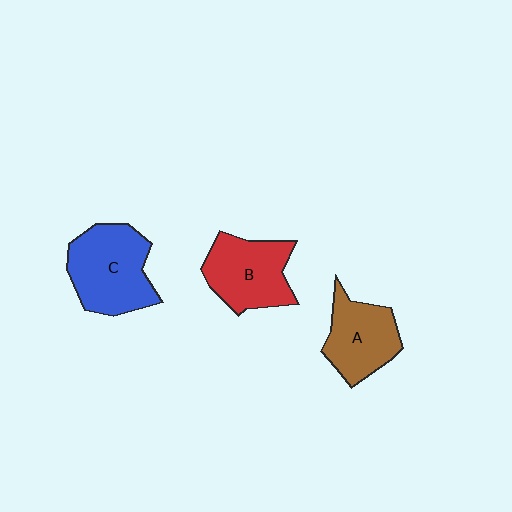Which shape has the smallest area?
Shape A (brown).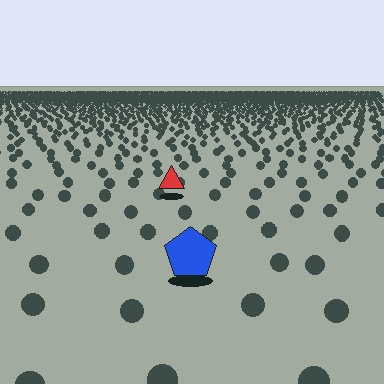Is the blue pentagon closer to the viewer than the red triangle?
Yes. The blue pentagon is closer — you can tell from the texture gradient: the ground texture is coarser near it.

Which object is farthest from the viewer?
The red triangle is farthest from the viewer. It appears smaller and the ground texture around it is denser.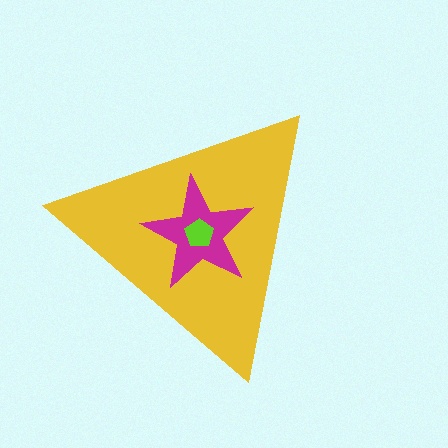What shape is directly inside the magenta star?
The lime pentagon.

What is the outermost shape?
The yellow triangle.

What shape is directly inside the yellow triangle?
The magenta star.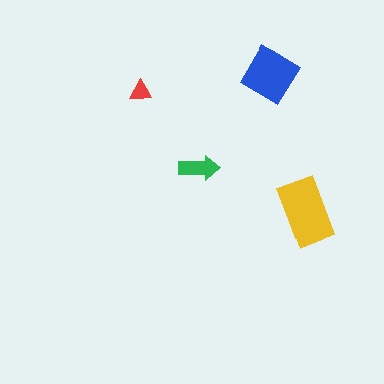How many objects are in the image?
There are 4 objects in the image.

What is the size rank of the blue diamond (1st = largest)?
2nd.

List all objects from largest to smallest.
The yellow rectangle, the blue diamond, the green arrow, the red triangle.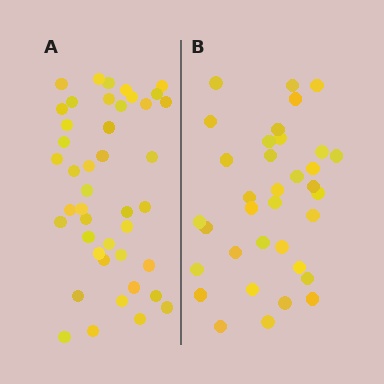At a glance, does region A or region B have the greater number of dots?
Region A (the left region) has more dots.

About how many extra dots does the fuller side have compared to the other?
Region A has roughly 8 or so more dots than region B.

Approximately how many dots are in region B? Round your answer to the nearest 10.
About 40 dots. (The exact count is 35, which rounds to 40.)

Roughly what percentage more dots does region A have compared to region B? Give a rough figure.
About 25% more.